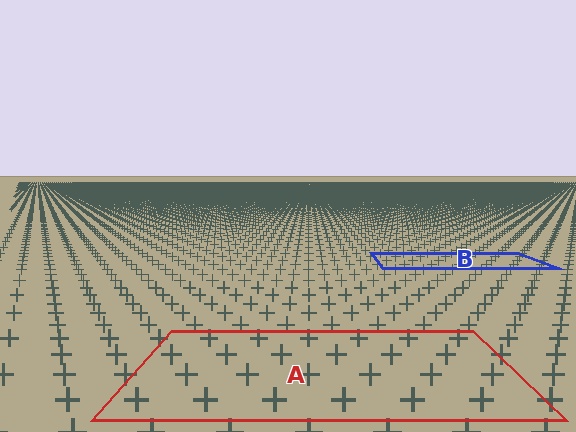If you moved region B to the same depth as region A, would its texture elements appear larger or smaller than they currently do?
They would appear larger. At a closer depth, the same texture elements are projected at a bigger on-screen size.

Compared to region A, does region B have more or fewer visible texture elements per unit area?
Region B has more texture elements per unit area — they are packed more densely because it is farther away.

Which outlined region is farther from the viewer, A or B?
Region B is farther from the viewer — the texture elements inside it appear smaller and more densely packed.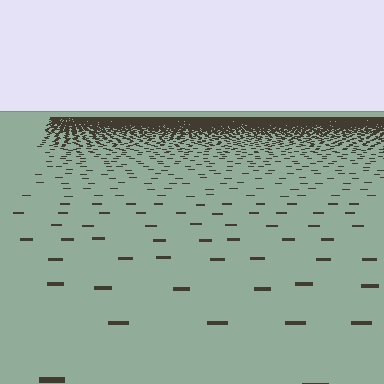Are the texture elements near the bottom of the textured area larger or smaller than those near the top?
Larger. Near the bottom, elements are closer to the viewer and appear at a bigger on-screen size.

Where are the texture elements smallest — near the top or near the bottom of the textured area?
Near the top.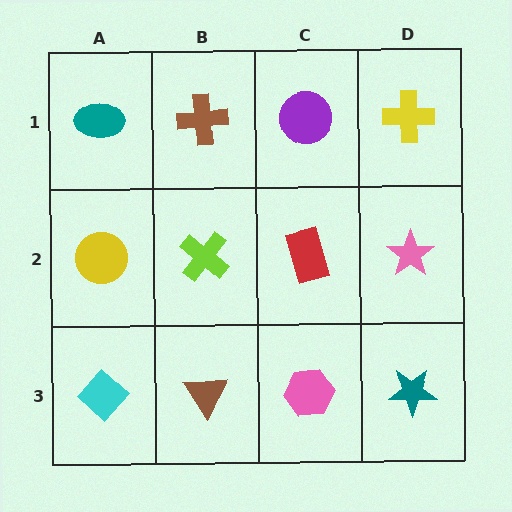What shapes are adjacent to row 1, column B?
A lime cross (row 2, column B), a teal ellipse (row 1, column A), a purple circle (row 1, column C).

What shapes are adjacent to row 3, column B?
A lime cross (row 2, column B), a cyan diamond (row 3, column A), a pink hexagon (row 3, column C).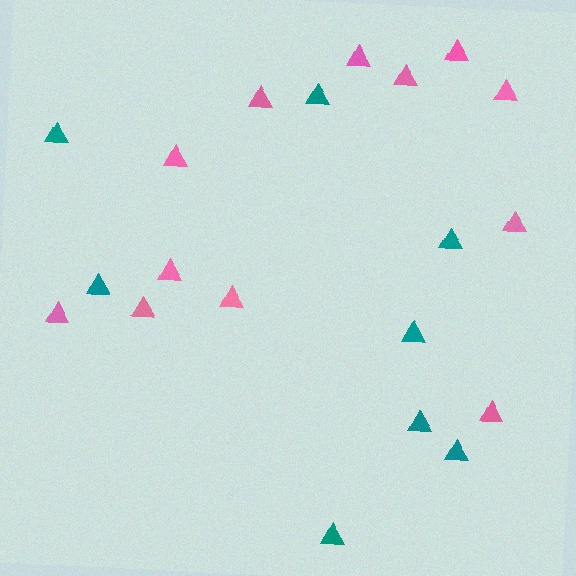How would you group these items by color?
There are 2 groups: one group of pink triangles (12) and one group of teal triangles (8).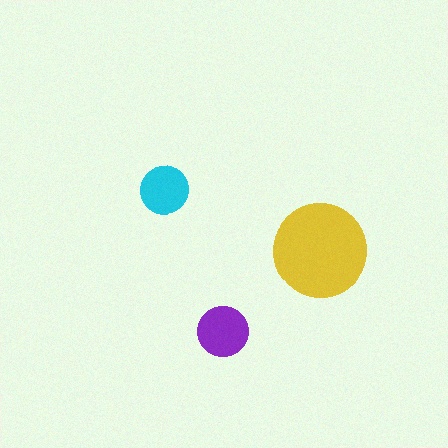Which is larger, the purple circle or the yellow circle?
The yellow one.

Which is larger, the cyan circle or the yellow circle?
The yellow one.